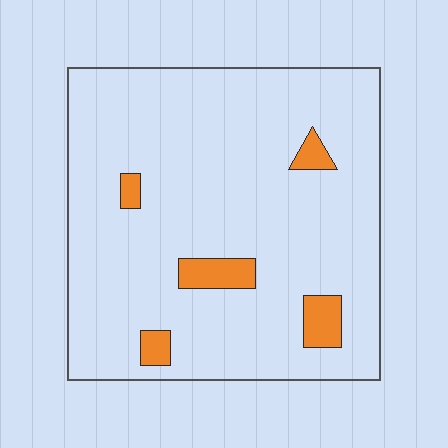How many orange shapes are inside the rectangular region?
5.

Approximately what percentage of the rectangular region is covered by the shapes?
Approximately 10%.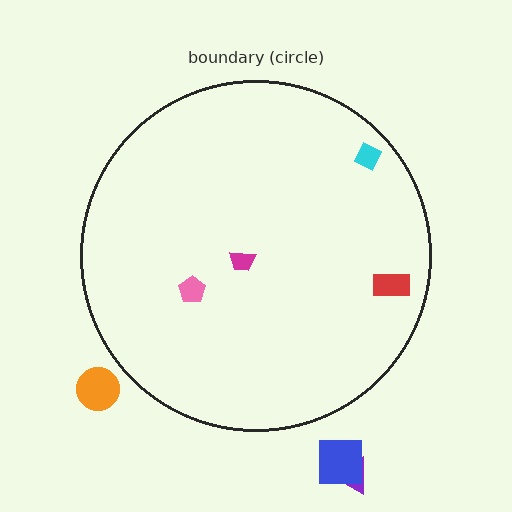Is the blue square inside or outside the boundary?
Outside.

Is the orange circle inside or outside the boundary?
Outside.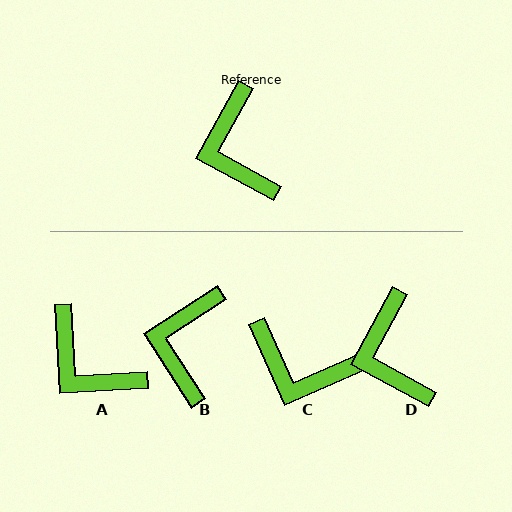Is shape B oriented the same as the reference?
No, it is off by about 28 degrees.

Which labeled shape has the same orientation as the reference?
D.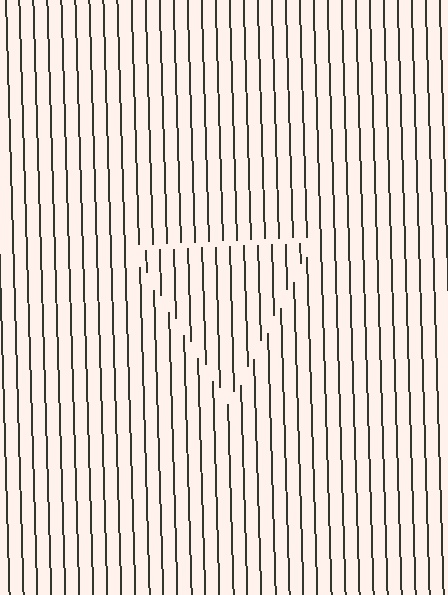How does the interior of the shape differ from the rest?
The interior of the shape contains the same grating, shifted by half a period — the contour is defined by the phase discontinuity where line-ends from the inner and outer gratings abut.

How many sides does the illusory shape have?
3 sides — the line-ends trace a triangle.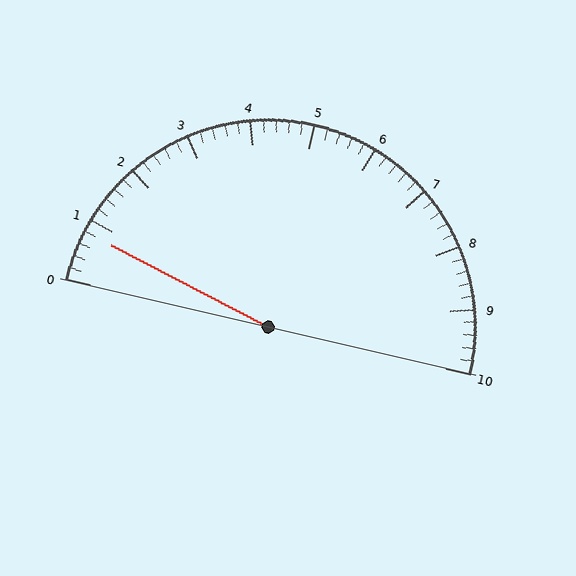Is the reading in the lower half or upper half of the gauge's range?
The reading is in the lower half of the range (0 to 10).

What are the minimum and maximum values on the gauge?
The gauge ranges from 0 to 10.